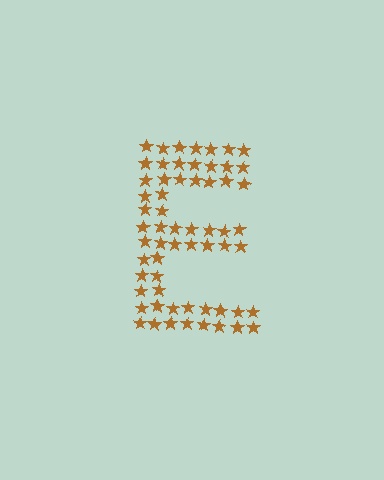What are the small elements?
The small elements are stars.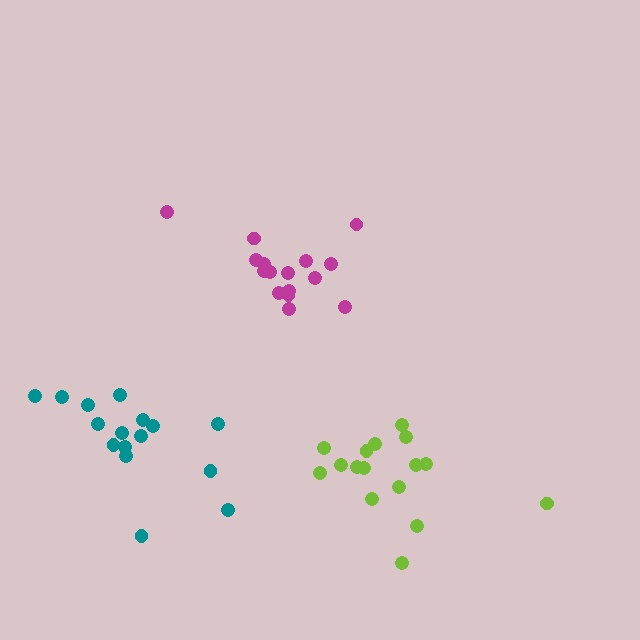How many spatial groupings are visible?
There are 3 spatial groupings.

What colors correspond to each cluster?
The clusters are colored: magenta, lime, teal.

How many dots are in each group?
Group 1: 16 dots, Group 2: 16 dots, Group 3: 16 dots (48 total).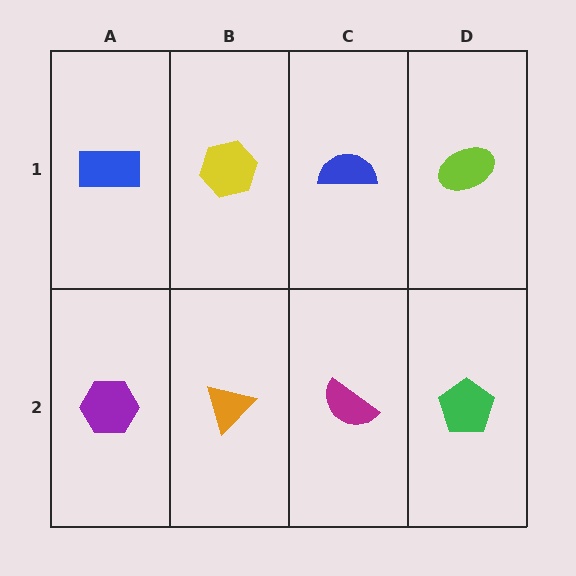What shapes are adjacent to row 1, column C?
A magenta semicircle (row 2, column C), a yellow hexagon (row 1, column B), a lime ellipse (row 1, column D).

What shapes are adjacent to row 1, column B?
An orange triangle (row 2, column B), a blue rectangle (row 1, column A), a blue semicircle (row 1, column C).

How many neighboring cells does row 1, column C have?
3.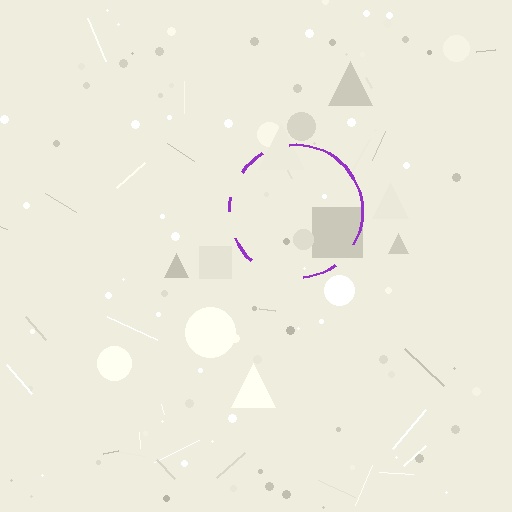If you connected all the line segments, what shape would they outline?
They would outline a circle.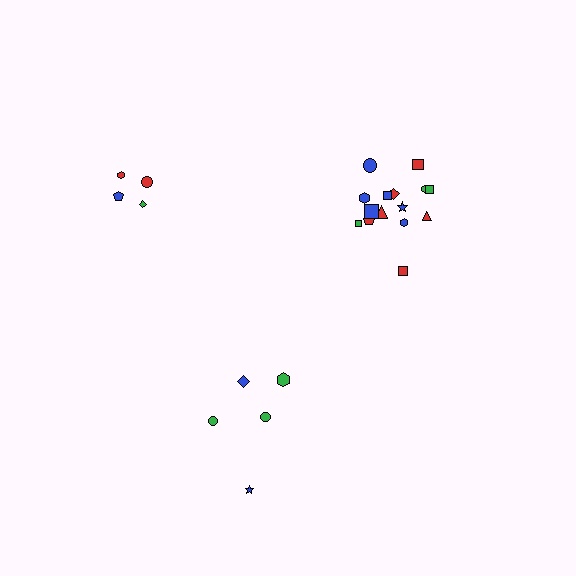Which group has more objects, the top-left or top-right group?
The top-right group.